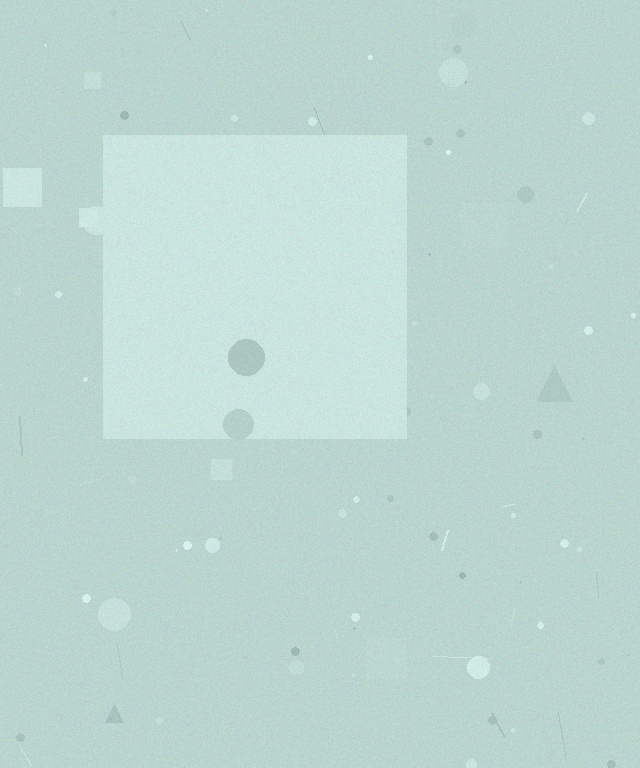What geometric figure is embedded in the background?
A square is embedded in the background.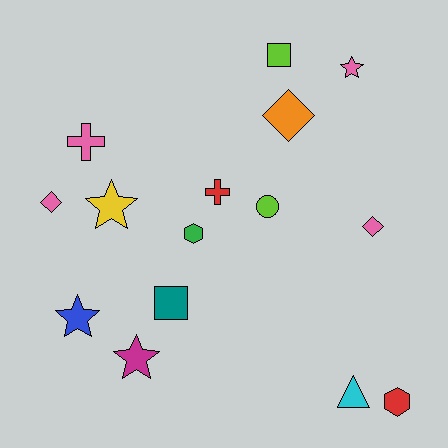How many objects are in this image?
There are 15 objects.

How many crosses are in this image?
There are 2 crosses.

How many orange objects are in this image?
There is 1 orange object.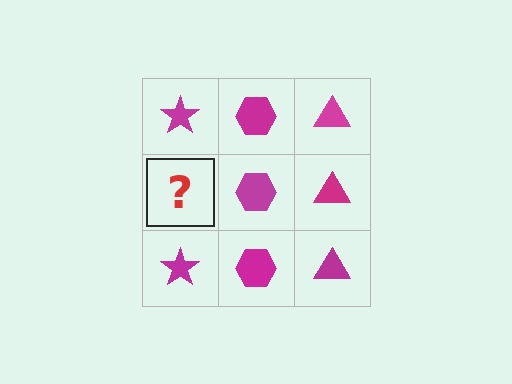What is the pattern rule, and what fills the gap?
The rule is that each column has a consistent shape. The gap should be filled with a magenta star.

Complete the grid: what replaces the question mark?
The question mark should be replaced with a magenta star.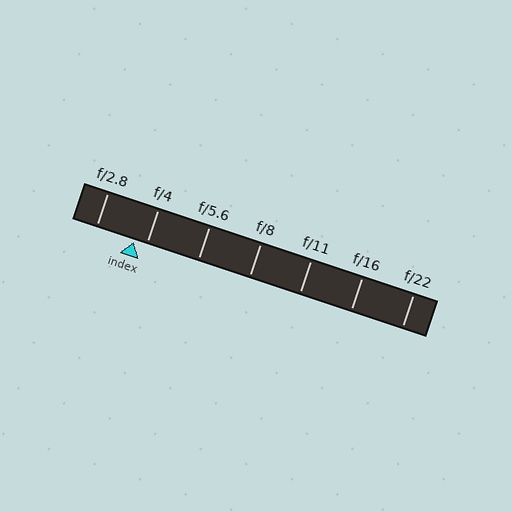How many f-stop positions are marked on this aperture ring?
There are 7 f-stop positions marked.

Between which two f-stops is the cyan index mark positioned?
The index mark is between f/2.8 and f/4.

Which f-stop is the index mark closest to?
The index mark is closest to f/4.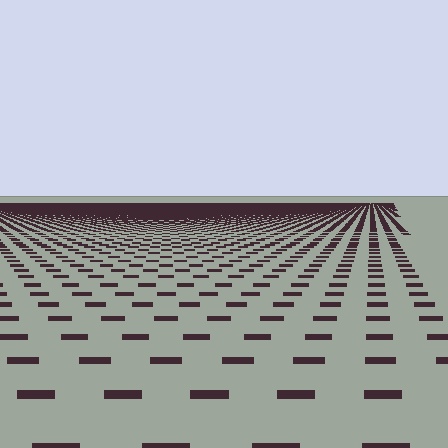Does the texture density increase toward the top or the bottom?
Density increases toward the top.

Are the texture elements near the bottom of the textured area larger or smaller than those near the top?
Larger. Near the bottom, elements are closer to the viewer and appear at a bigger on-screen size.